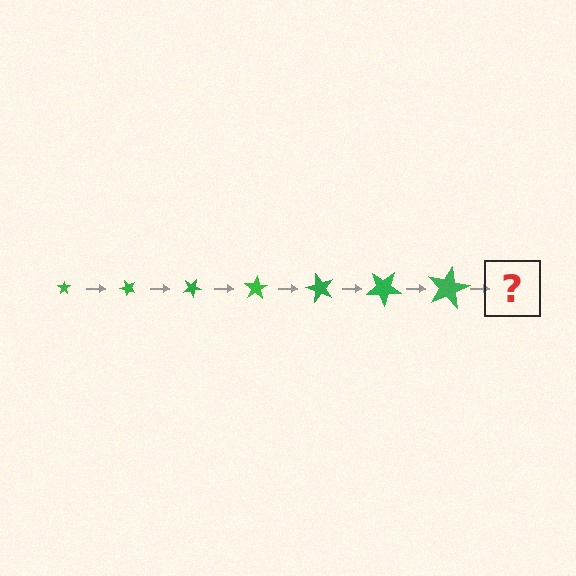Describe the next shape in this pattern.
It should be a star, larger than the previous one and rotated 350 degrees from the start.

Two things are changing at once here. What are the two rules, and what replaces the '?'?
The two rules are that the star grows larger each step and it rotates 50 degrees each step. The '?' should be a star, larger than the previous one and rotated 350 degrees from the start.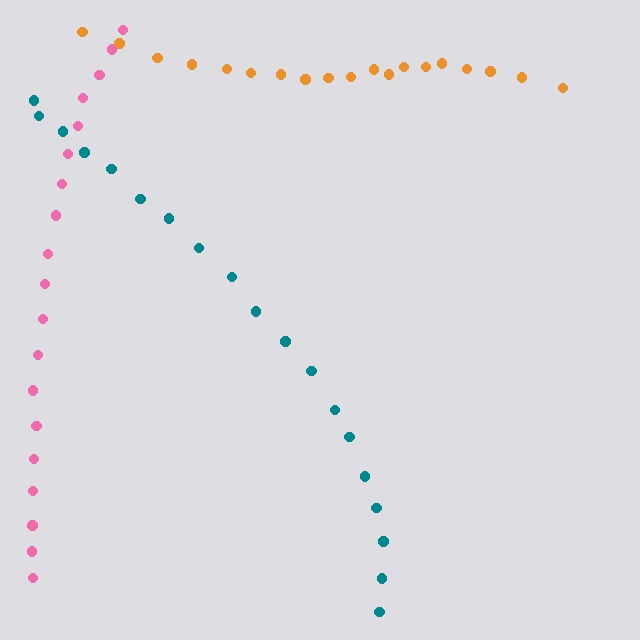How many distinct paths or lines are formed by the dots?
There are 3 distinct paths.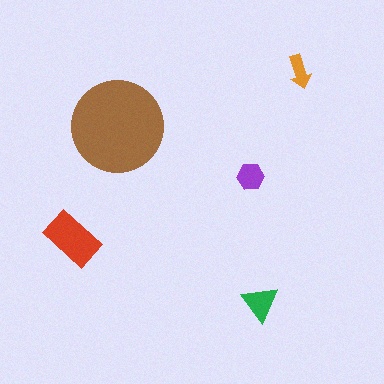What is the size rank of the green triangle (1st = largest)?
3rd.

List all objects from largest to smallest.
The brown circle, the red rectangle, the green triangle, the purple hexagon, the orange arrow.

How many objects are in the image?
There are 5 objects in the image.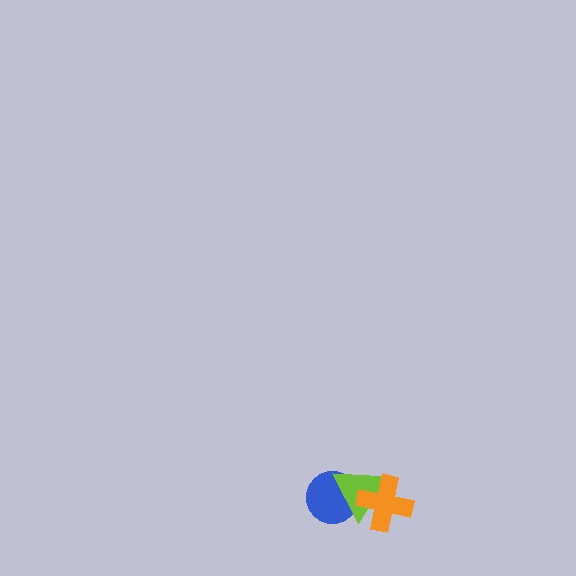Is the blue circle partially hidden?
Yes, it is partially covered by another shape.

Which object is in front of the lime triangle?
The orange cross is in front of the lime triangle.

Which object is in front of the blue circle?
The lime triangle is in front of the blue circle.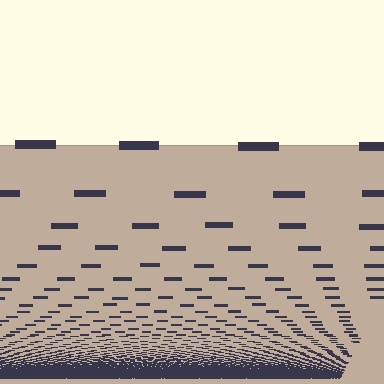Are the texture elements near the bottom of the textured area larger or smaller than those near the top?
Smaller. The gradient is inverted — elements near the bottom are smaller and denser.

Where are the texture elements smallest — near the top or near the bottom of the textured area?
Near the bottom.